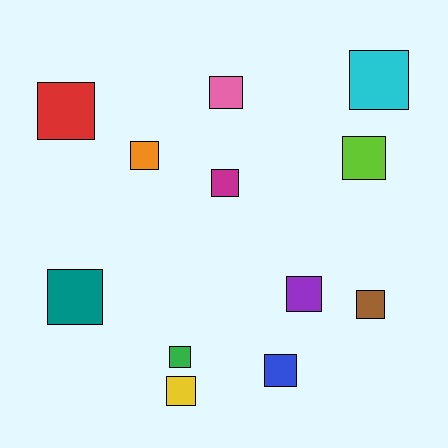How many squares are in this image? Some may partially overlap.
There are 12 squares.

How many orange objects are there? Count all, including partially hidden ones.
There is 1 orange object.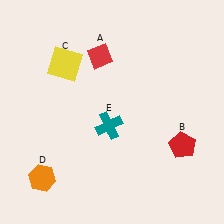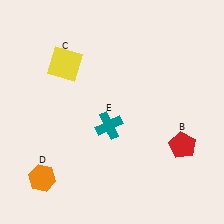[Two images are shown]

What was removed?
The red diamond (A) was removed in Image 2.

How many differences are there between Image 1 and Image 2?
There is 1 difference between the two images.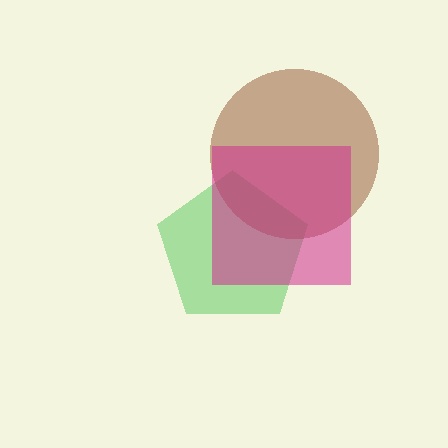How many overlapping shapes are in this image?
There are 3 overlapping shapes in the image.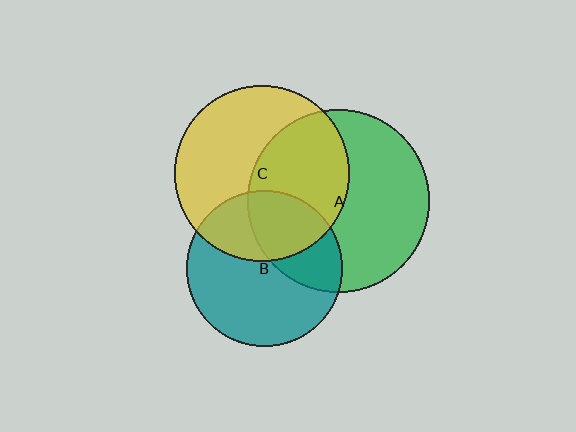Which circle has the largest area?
Circle A (green).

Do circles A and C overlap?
Yes.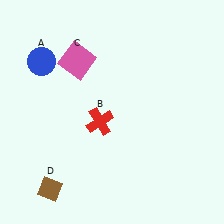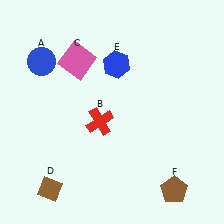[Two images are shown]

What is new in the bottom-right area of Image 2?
A brown pentagon (F) was added in the bottom-right area of Image 2.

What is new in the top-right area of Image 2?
A blue hexagon (E) was added in the top-right area of Image 2.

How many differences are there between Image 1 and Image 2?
There are 2 differences between the two images.